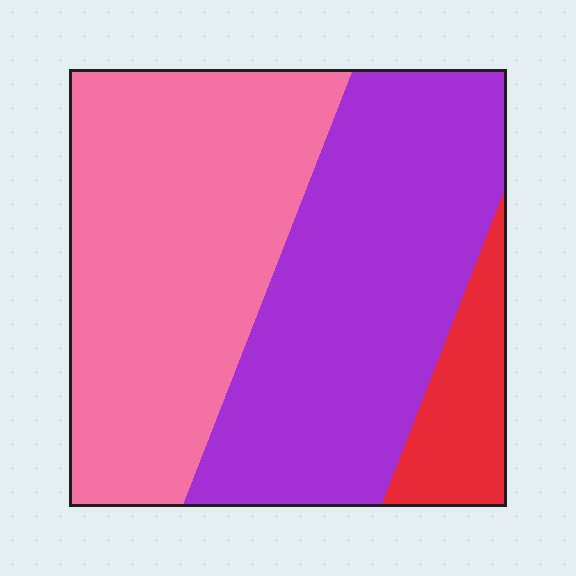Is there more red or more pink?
Pink.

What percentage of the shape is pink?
Pink covers roughly 45% of the shape.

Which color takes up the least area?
Red, at roughly 10%.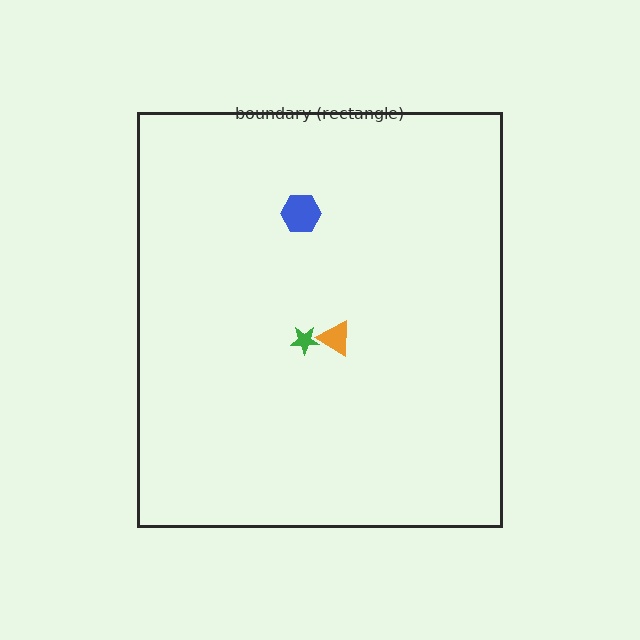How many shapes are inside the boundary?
3 inside, 0 outside.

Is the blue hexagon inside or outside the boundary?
Inside.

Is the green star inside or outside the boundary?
Inside.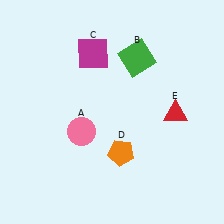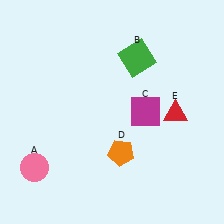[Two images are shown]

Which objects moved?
The objects that moved are: the pink circle (A), the magenta square (C).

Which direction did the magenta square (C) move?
The magenta square (C) moved down.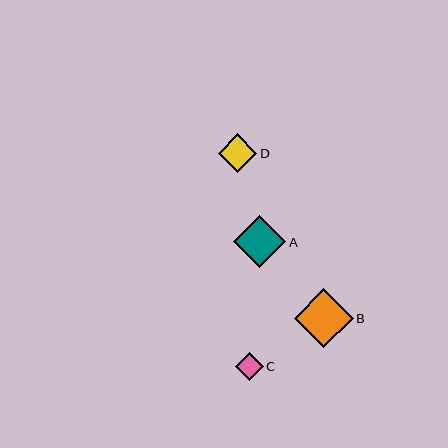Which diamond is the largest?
Diamond B is the largest with a size of approximately 59 pixels.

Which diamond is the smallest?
Diamond C is the smallest with a size of approximately 28 pixels.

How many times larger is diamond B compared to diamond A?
Diamond B is approximately 1.1 times the size of diamond A.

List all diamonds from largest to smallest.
From largest to smallest: B, A, D, C.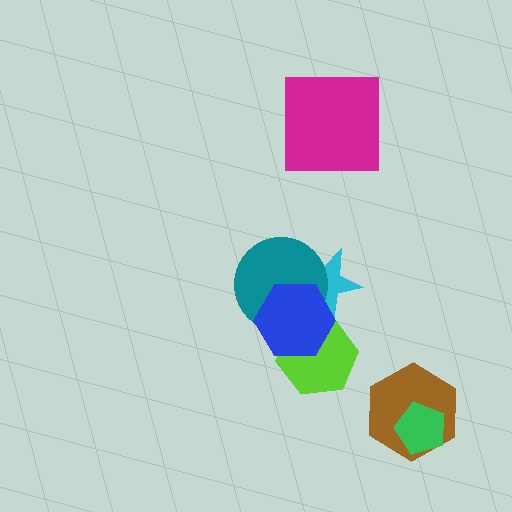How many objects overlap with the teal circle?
2 objects overlap with the teal circle.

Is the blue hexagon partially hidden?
No, no other shape covers it.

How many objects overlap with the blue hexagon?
3 objects overlap with the blue hexagon.